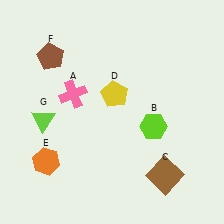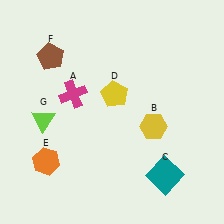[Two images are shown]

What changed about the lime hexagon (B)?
In Image 1, B is lime. In Image 2, it changed to yellow.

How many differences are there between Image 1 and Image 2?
There are 3 differences between the two images.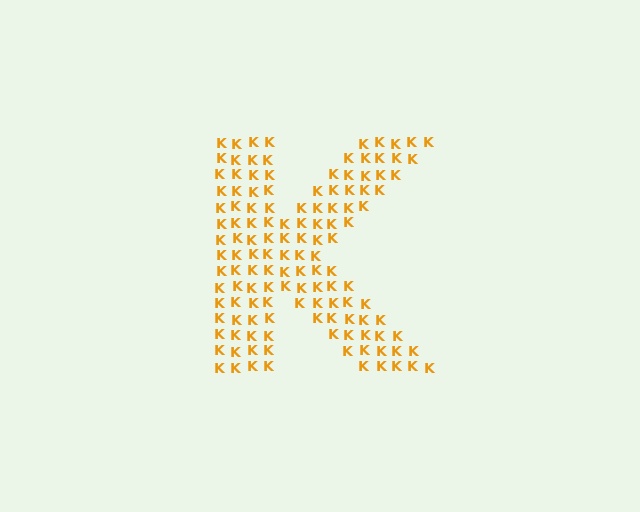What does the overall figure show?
The overall figure shows the letter K.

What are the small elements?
The small elements are letter K's.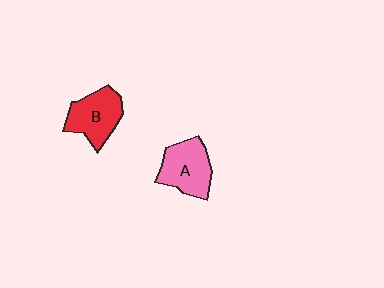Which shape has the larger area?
Shape A (pink).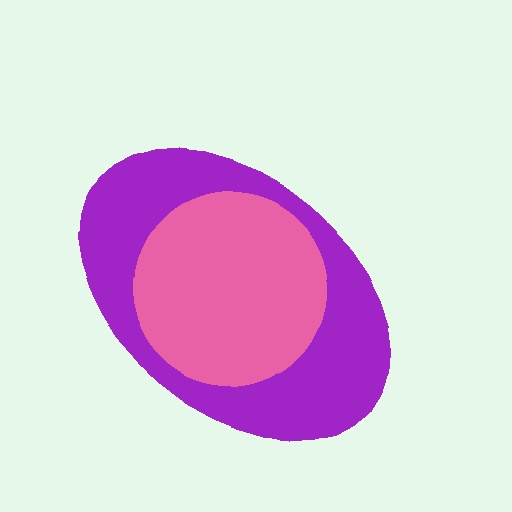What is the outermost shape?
The purple ellipse.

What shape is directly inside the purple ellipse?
The pink circle.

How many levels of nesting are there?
2.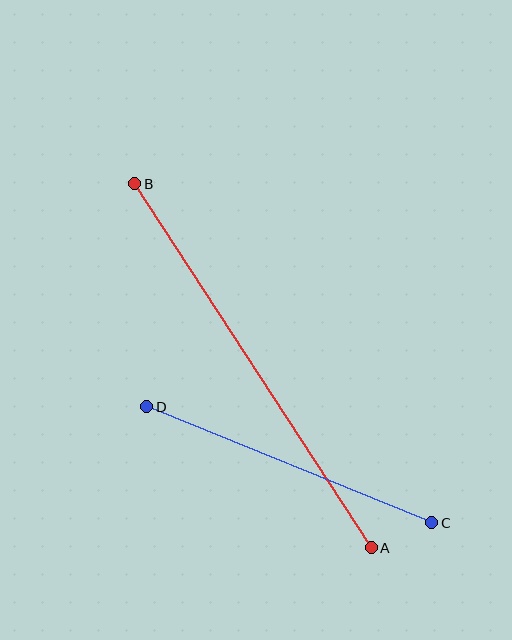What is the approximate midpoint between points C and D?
The midpoint is at approximately (289, 465) pixels.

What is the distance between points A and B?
The distance is approximately 434 pixels.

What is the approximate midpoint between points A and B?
The midpoint is at approximately (253, 366) pixels.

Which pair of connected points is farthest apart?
Points A and B are farthest apart.